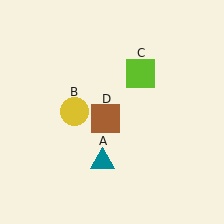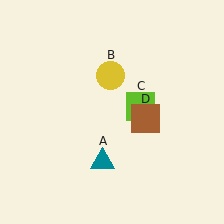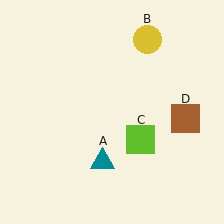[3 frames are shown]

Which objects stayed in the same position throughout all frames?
Teal triangle (object A) remained stationary.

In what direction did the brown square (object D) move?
The brown square (object D) moved right.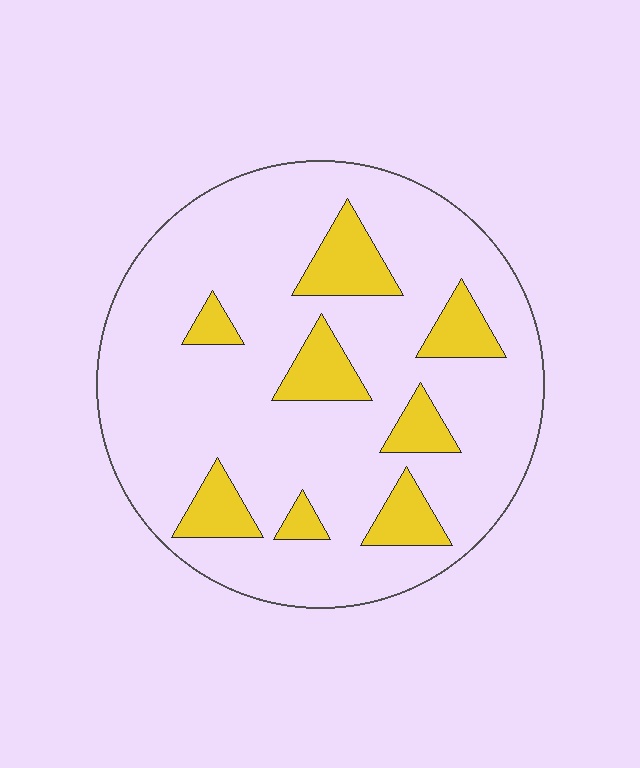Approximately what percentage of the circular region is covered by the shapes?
Approximately 15%.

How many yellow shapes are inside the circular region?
8.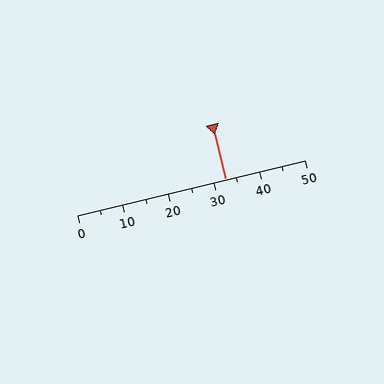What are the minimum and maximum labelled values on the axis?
The axis runs from 0 to 50.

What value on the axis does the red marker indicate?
The marker indicates approximately 32.5.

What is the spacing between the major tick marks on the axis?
The major ticks are spaced 10 apart.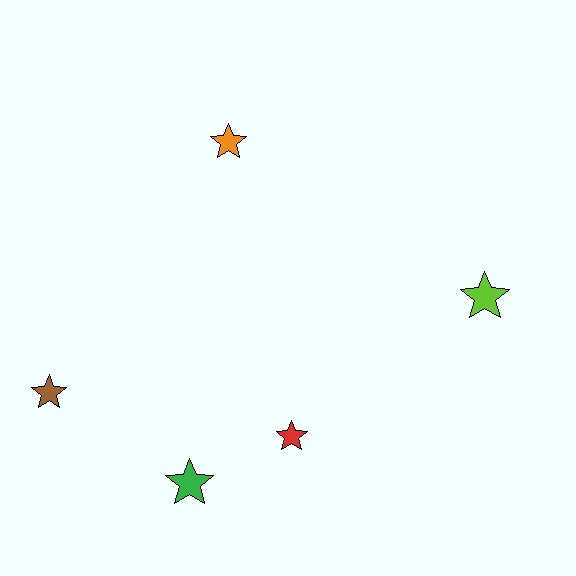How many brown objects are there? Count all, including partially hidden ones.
There is 1 brown object.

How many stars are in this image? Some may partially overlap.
There are 5 stars.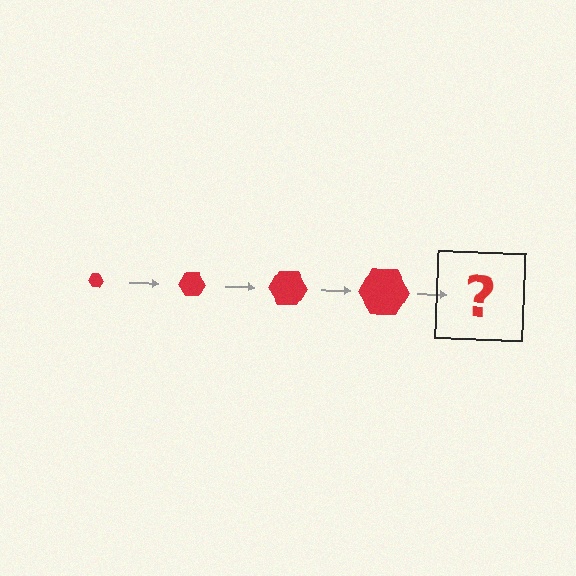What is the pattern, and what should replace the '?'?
The pattern is that the hexagon gets progressively larger each step. The '?' should be a red hexagon, larger than the previous one.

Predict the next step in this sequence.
The next step is a red hexagon, larger than the previous one.